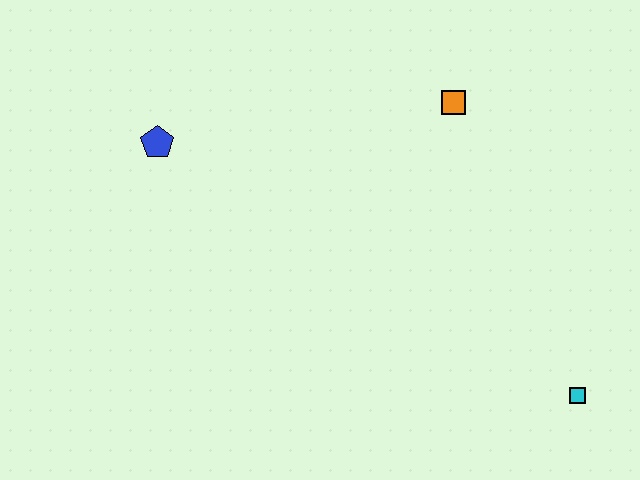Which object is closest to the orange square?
The blue pentagon is closest to the orange square.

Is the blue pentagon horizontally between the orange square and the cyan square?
No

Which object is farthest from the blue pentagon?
The cyan square is farthest from the blue pentagon.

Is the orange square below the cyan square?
No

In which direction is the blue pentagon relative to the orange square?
The blue pentagon is to the left of the orange square.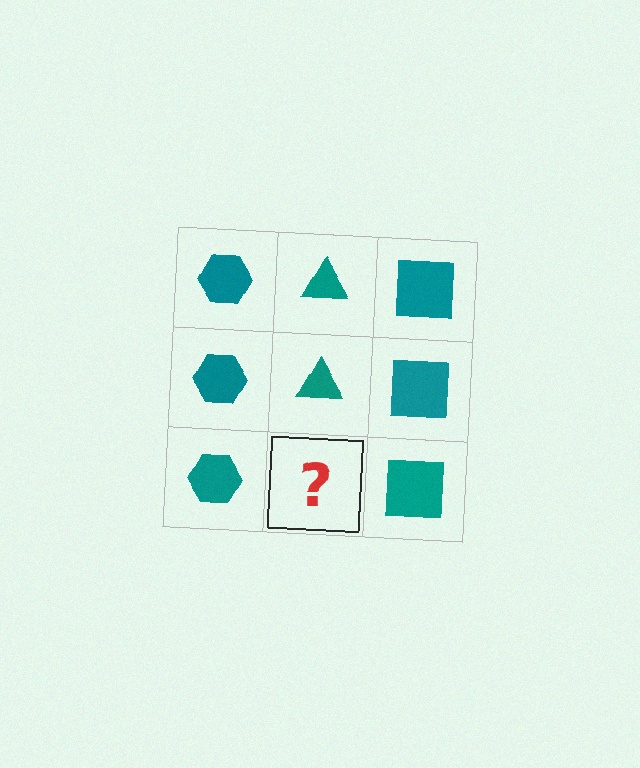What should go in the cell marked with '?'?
The missing cell should contain a teal triangle.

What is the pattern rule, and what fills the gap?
The rule is that each column has a consistent shape. The gap should be filled with a teal triangle.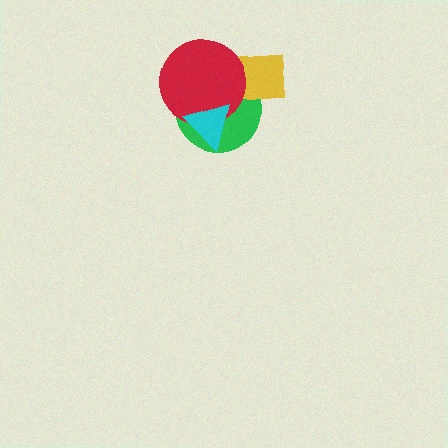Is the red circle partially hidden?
Yes, it is partially covered by another shape.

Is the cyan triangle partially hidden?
No, no other shape covers it.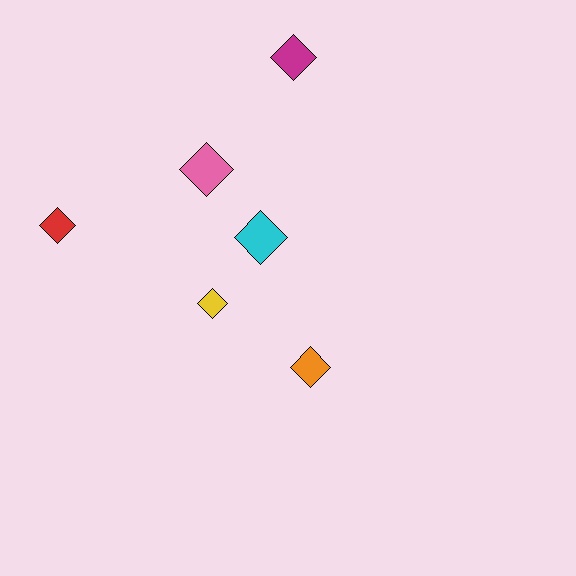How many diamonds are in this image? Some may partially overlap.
There are 6 diamonds.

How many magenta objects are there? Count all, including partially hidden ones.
There is 1 magenta object.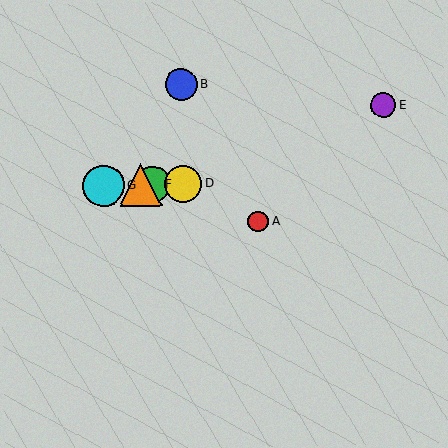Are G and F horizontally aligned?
Yes, both are at y≈186.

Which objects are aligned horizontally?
Objects C, D, F, G are aligned horizontally.